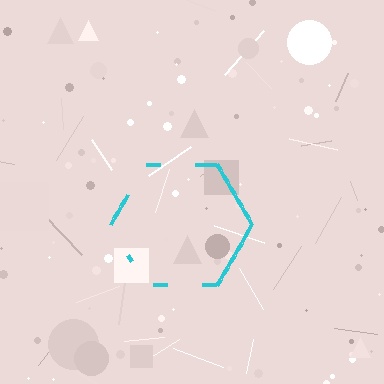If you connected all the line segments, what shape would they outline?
They would outline a hexagon.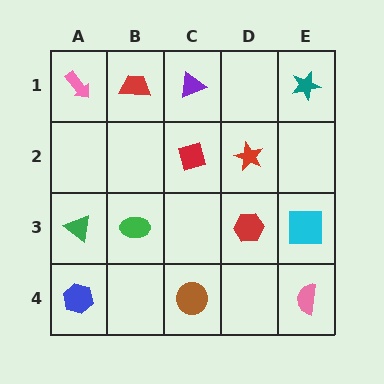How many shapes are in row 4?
3 shapes.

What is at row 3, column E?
A cyan square.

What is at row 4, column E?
A pink semicircle.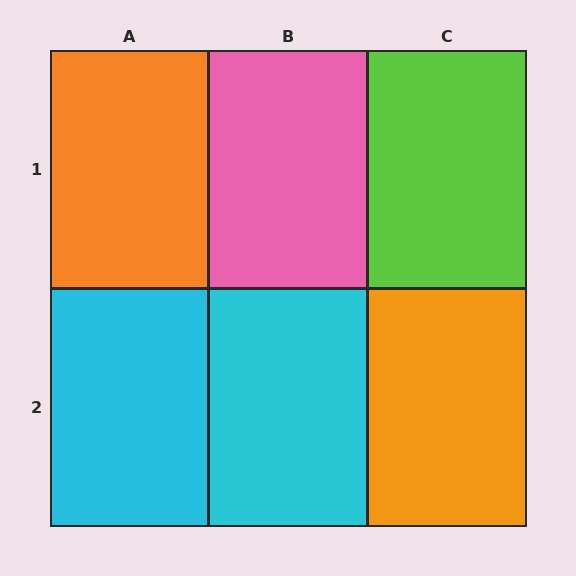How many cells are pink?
1 cell is pink.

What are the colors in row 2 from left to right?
Cyan, cyan, orange.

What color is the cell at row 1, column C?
Lime.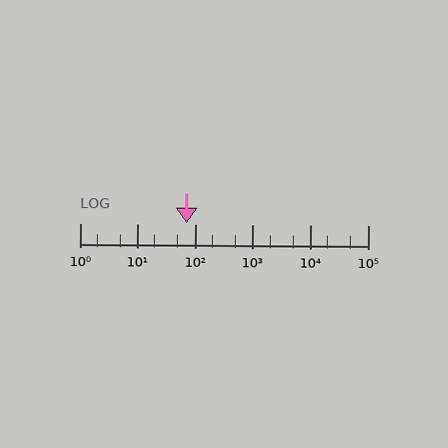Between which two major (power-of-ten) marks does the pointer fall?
The pointer is between 10 and 100.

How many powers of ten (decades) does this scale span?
The scale spans 5 decades, from 1 to 100000.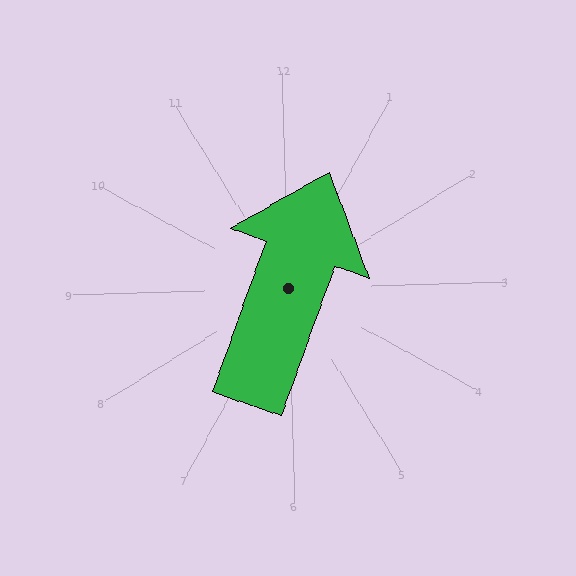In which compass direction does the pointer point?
North.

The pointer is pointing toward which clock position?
Roughly 1 o'clock.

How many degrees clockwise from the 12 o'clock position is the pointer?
Approximately 21 degrees.